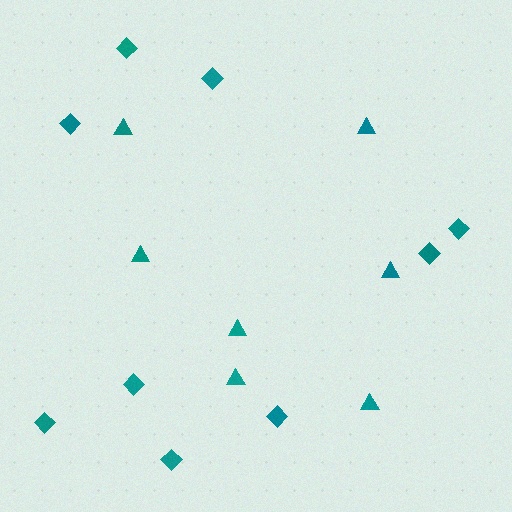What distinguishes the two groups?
There are 2 groups: one group of diamonds (9) and one group of triangles (7).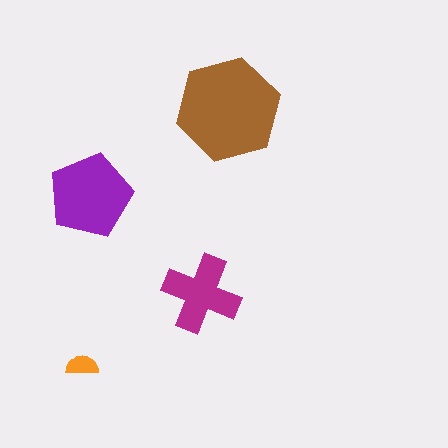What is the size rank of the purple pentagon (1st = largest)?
2nd.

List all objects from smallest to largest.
The orange semicircle, the magenta cross, the purple pentagon, the brown hexagon.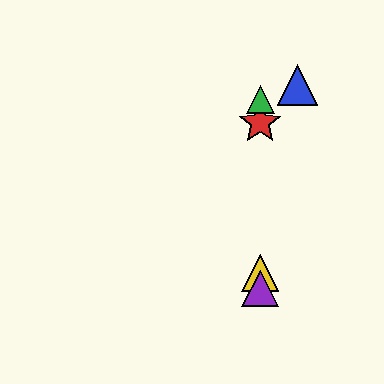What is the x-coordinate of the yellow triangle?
The yellow triangle is at x≈260.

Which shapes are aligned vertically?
The red star, the green triangle, the yellow triangle, the purple triangle are aligned vertically.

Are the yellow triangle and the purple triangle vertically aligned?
Yes, both are at x≈260.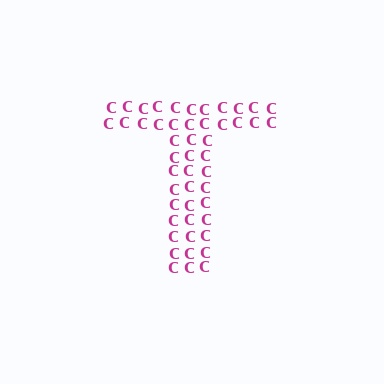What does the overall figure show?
The overall figure shows the letter T.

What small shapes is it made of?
It is made of small letter C's.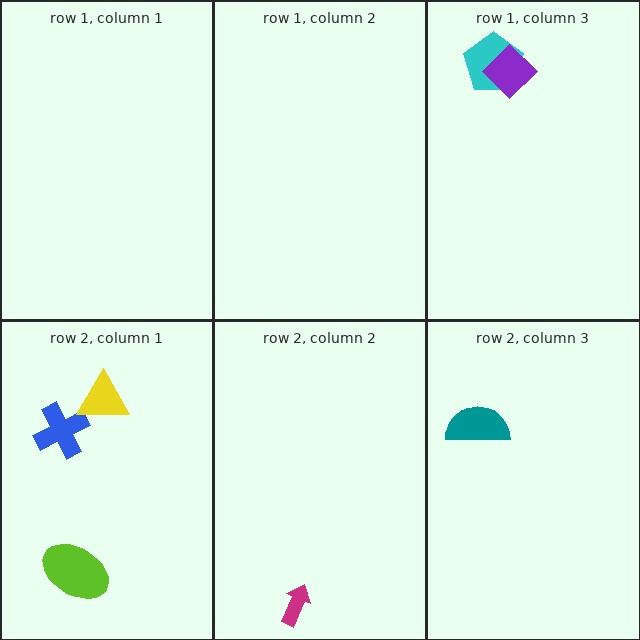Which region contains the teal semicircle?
The row 2, column 3 region.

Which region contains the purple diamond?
The row 1, column 3 region.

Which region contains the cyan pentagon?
The row 1, column 3 region.